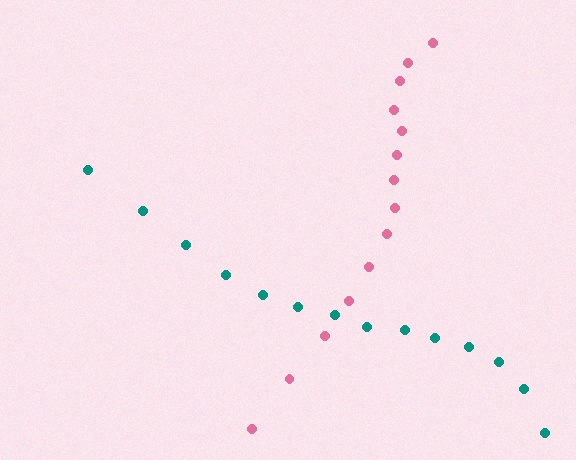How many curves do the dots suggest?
There are 2 distinct paths.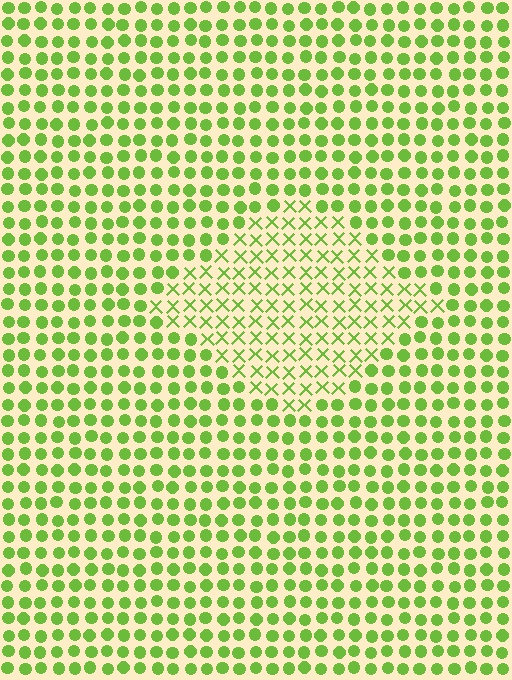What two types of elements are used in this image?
The image uses X marks inside the diamond region and circles outside it.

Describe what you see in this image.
The image is filled with small lime elements arranged in a uniform grid. A diamond-shaped region contains X marks, while the surrounding area contains circles. The boundary is defined purely by the change in element shape.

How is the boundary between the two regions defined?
The boundary is defined by a change in element shape: X marks inside vs. circles outside. All elements share the same color and spacing.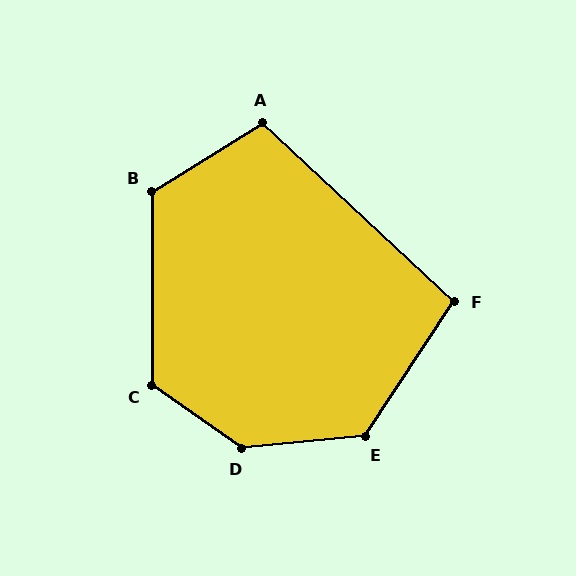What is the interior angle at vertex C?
Approximately 125 degrees (obtuse).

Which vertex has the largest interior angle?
D, at approximately 139 degrees.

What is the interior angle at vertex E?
Approximately 129 degrees (obtuse).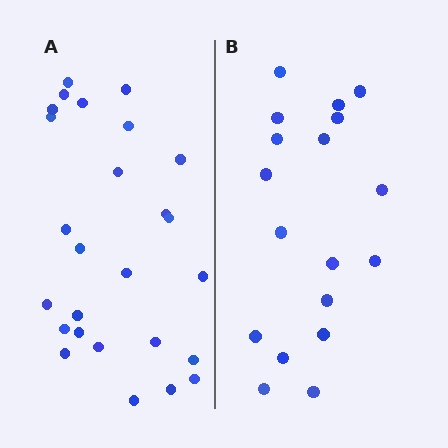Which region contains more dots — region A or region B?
Region A (the left region) has more dots.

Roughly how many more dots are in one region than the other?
Region A has roughly 8 or so more dots than region B.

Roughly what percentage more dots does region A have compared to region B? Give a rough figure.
About 45% more.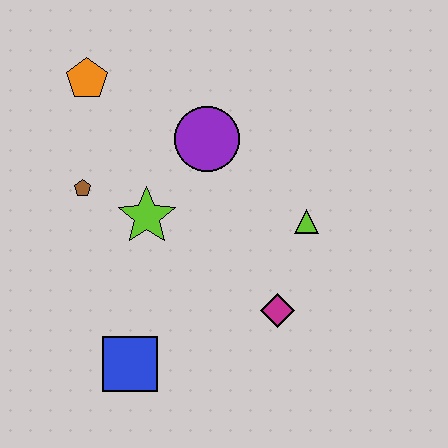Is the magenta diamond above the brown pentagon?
No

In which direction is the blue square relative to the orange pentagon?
The blue square is below the orange pentagon.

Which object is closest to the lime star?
The brown pentagon is closest to the lime star.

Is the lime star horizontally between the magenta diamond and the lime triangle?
No